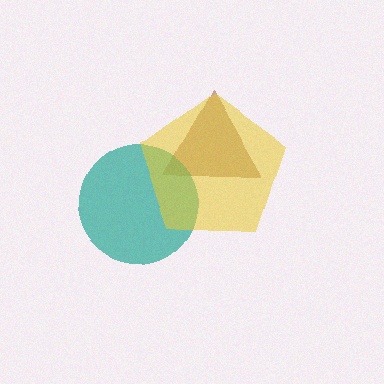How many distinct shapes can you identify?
There are 3 distinct shapes: a brown triangle, a teal circle, a yellow pentagon.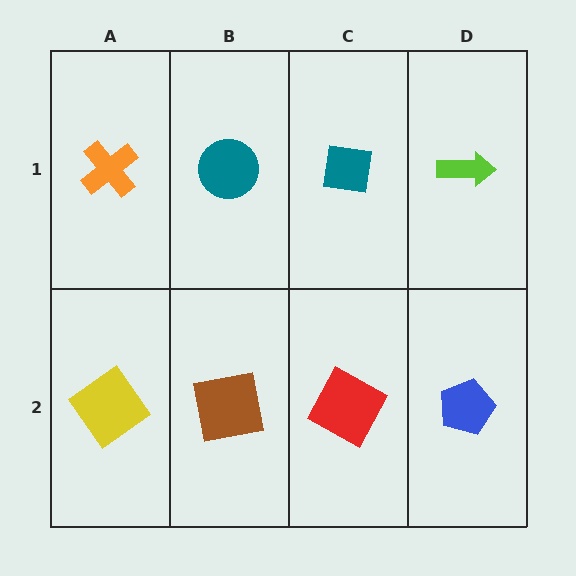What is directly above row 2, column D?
A lime arrow.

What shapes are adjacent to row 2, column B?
A teal circle (row 1, column B), a yellow diamond (row 2, column A), a red square (row 2, column C).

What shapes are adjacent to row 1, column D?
A blue pentagon (row 2, column D), a teal square (row 1, column C).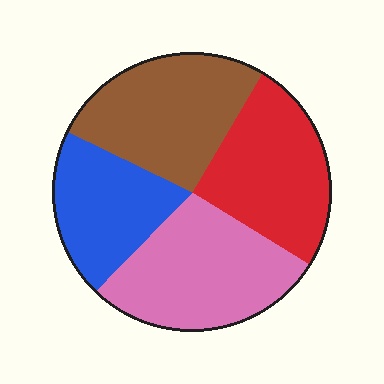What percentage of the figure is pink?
Pink covers around 30% of the figure.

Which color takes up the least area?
Blue, at roughly 20%.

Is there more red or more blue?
Red.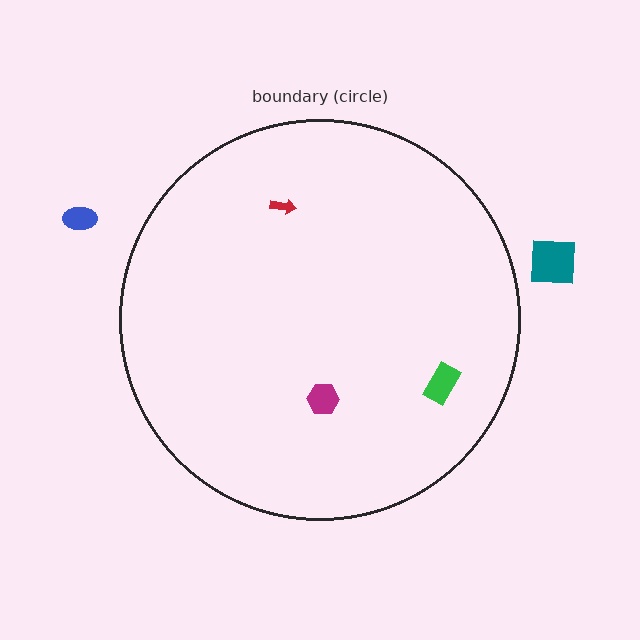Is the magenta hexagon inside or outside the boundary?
Inside.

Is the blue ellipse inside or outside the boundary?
Outside.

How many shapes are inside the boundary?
3 inside, 2 outside.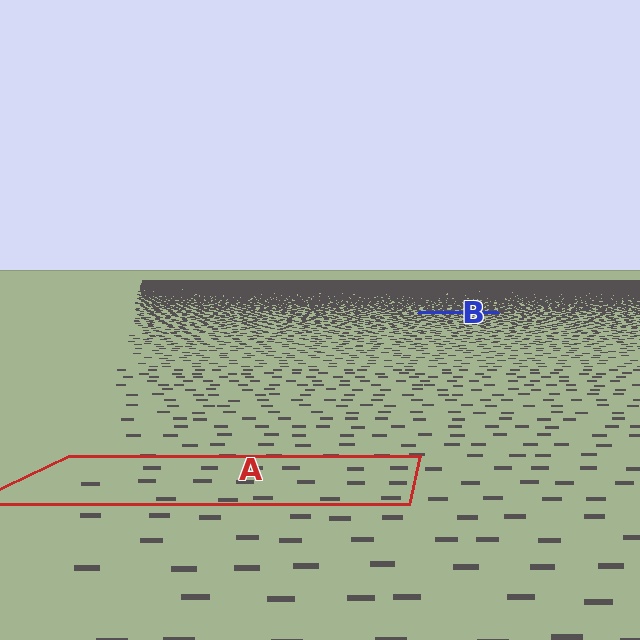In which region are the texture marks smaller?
The texture marks are smaller in region B, because it is farther away.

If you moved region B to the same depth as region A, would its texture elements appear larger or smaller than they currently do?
They would appear larger. At a closer depth, the same texture elements are projected at a bigger on-screen size.